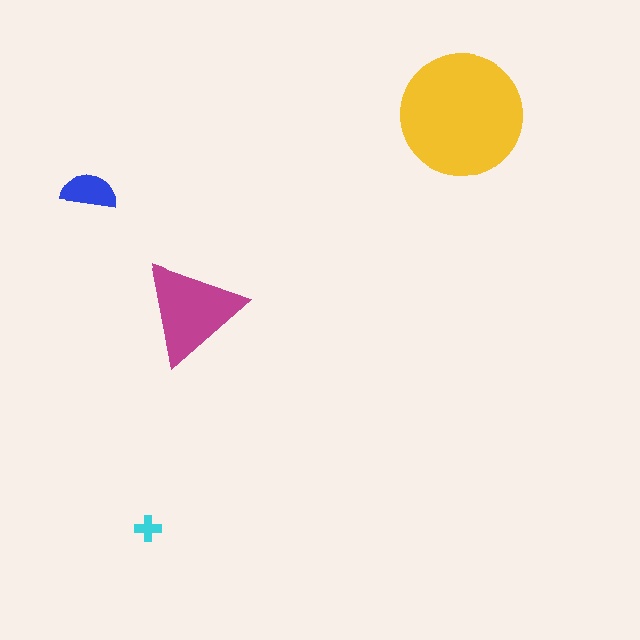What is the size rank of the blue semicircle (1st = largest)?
3rd.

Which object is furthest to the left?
The blue semicircle is leftmost.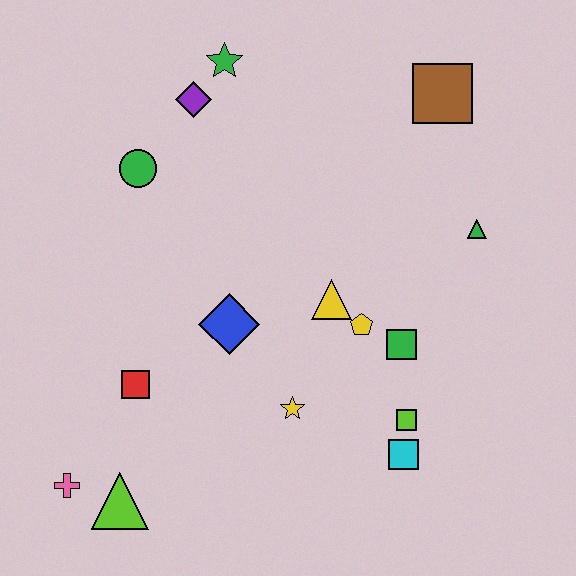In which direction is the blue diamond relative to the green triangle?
The blue diamond is to the left of the green triangle.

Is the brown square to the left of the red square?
No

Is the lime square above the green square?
No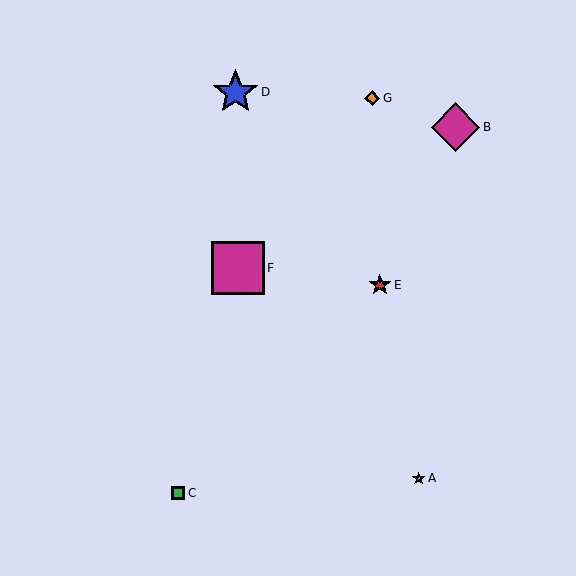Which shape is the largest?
The magenta square (labeled F) is the largest.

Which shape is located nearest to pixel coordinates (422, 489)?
The pink star (labeled A) at (419, 478) is nearest to that location.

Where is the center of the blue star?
The center of the blue star is at (236, 92).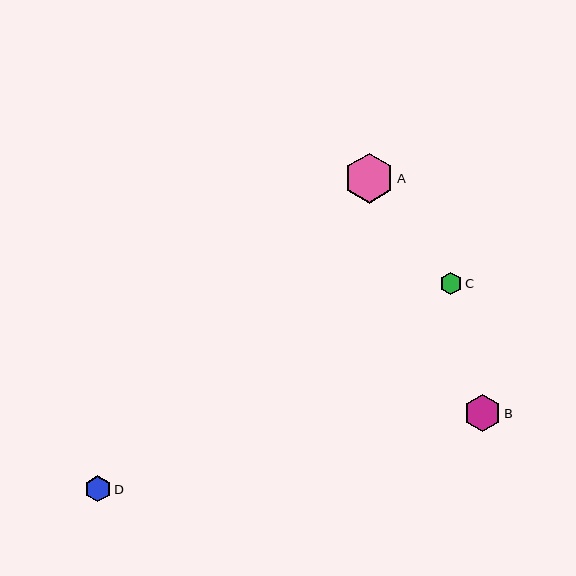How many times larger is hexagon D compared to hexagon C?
Hexagon D is approximately 1.1 times the size of hexagon C.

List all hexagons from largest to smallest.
From largest to smallest: A, B, D, C.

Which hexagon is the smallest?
Hexagon C is the smallest with a size of approximately 22 pixels.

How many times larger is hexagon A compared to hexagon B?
Hexagon A is approximately 1.4 times the size of hexagon B.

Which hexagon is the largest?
Hexagon A is the largest with a size of approximately 50 pixels.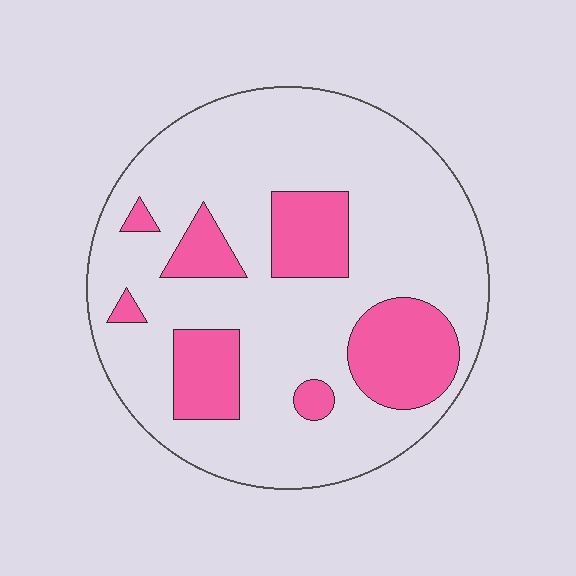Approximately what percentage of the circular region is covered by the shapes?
Approximately 25%.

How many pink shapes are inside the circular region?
7.